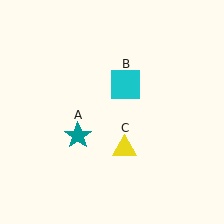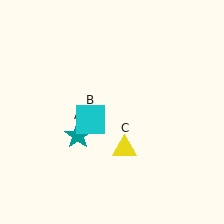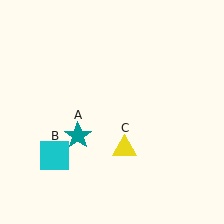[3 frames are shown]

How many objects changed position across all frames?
1 object changed position: cyan square (object B).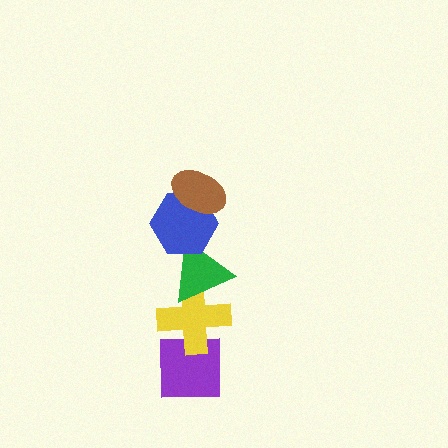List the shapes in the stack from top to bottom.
From top to bottom: the brown ellipse, the blue hexagon, the green triangle, the yellow cross, the purple square.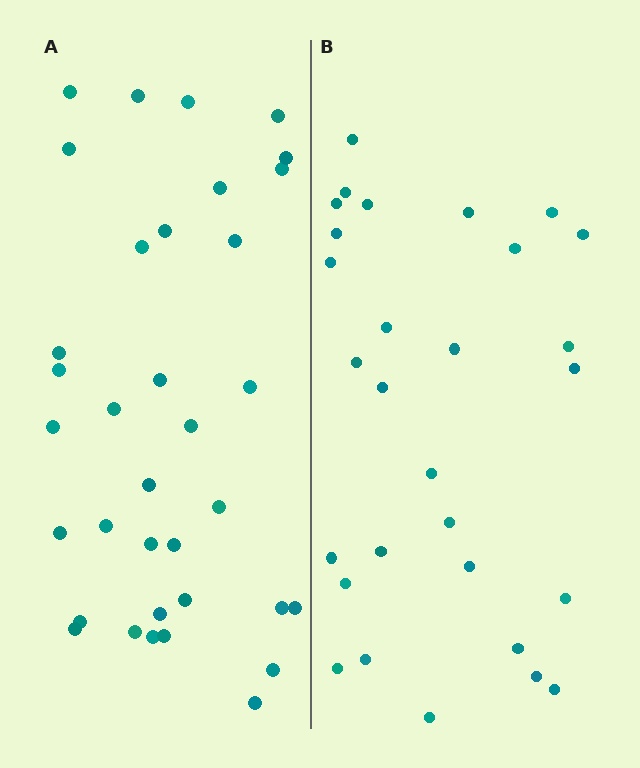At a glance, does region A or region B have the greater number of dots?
Region A (the left region) has more dots.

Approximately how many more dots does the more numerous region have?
Region A has about 6 more dots than region B.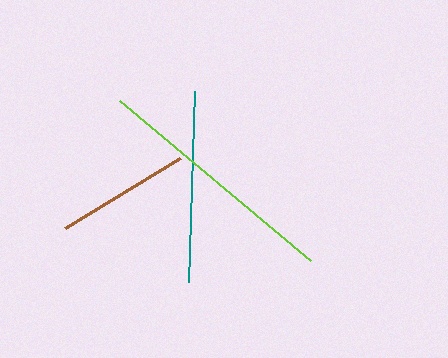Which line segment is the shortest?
The brown line is the shortest at approximately 135 pixels.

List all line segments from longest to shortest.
From longest to shortest: lime, teal, brown.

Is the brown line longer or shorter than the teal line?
The teal line is longer than the brown line.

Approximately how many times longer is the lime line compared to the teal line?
The lime line is approximately 1.3 times the length of the teal line.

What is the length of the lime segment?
The lime segment is approximately 249 pixels long.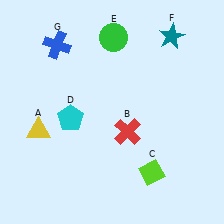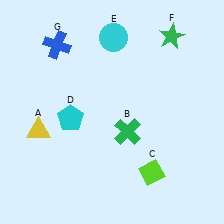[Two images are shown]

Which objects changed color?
B changed from red to green. E changed from green to cyan. F changed from teal to green.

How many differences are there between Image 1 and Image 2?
There are 3 differences between the two images.